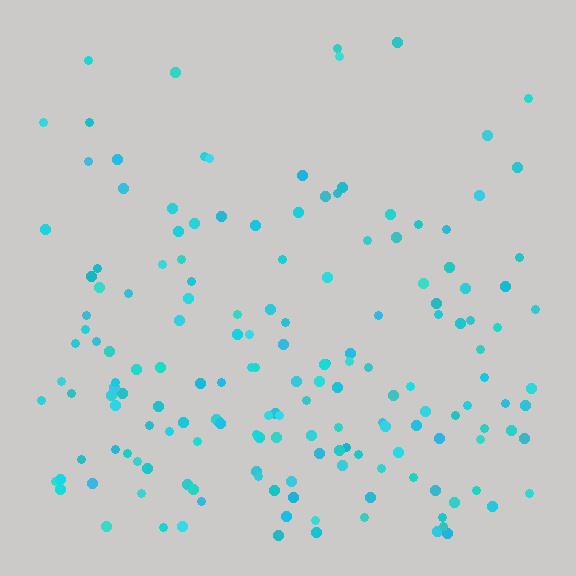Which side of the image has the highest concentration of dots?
The bottom.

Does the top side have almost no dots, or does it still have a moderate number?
Still a moderate number, just noticeably fewer than the bottom.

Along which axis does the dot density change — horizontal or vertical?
Vertical.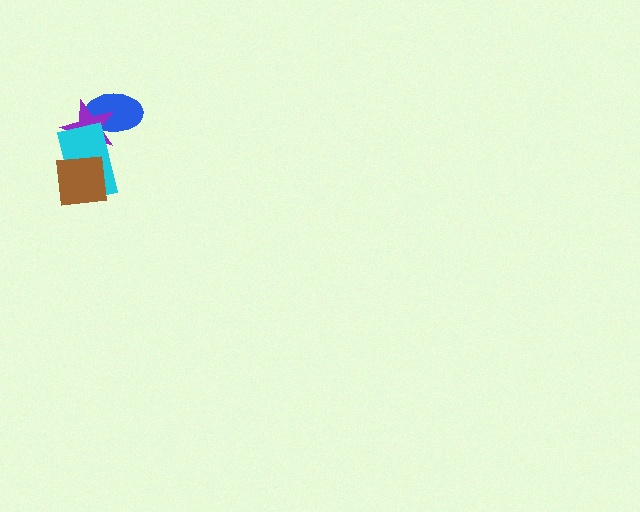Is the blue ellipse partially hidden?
Yes, it is partially covered by another shape.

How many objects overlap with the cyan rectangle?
3 objects overlap with the cyan rectangle.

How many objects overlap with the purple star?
3 objects overlap with the purple star.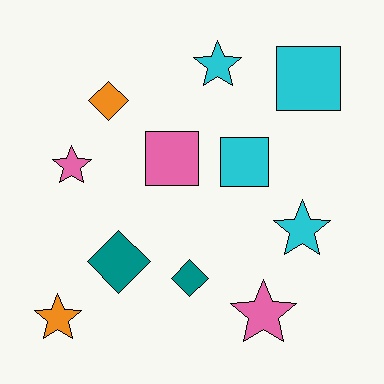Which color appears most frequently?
Cyan, with 4 objects.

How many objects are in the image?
There are 11 objects.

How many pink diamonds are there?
There are no pink diamonds.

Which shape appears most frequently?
Star, with 5 objects.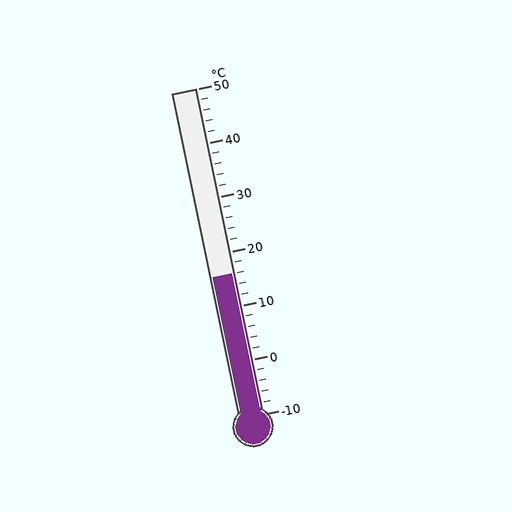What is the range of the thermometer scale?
The thermometer scale ranges from -10°C to 50°C.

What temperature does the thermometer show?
The thermometer shows approximately 16°C.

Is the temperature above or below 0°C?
The temperature is above 0°C.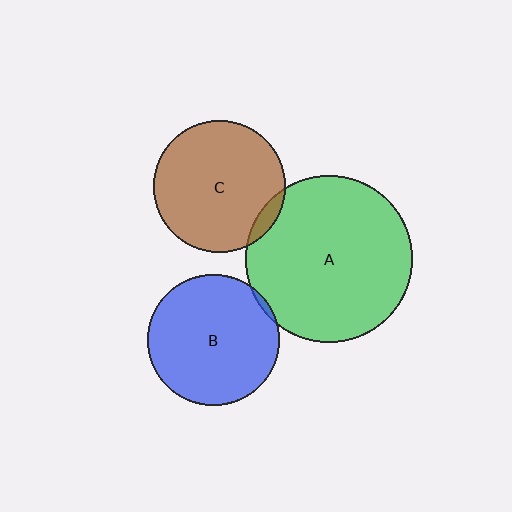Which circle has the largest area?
Circle A (green).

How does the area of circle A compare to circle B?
Approximately 1.6 times.